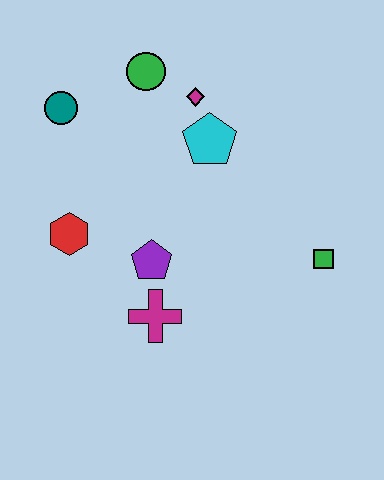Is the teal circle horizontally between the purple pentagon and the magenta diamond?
No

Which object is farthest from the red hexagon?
The green square is farthest from the red hexagon.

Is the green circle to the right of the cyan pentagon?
No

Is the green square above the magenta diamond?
No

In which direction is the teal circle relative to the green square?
The teal circle is to the left of the green square.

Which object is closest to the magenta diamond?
The cyan pentagon is closest to the magenta diamond.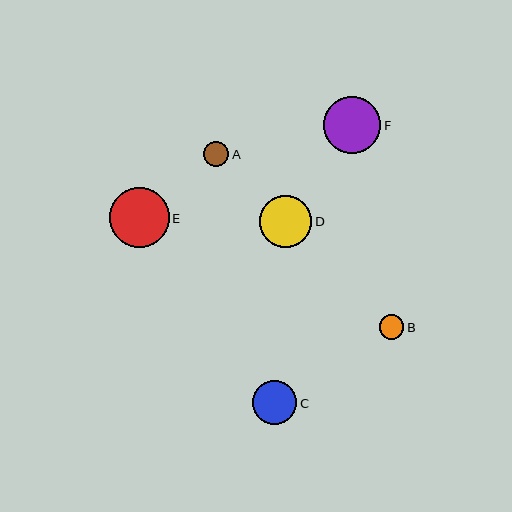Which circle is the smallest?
Circle B is the smallest with a size of approximately 25 pixels.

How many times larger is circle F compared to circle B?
Circle F is approximately 2.3 times the size of circle B.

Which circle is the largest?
Circle E is the largest with a size of approximately 59 pixels.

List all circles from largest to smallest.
From largest to smallest: E, F, D, C, A, B.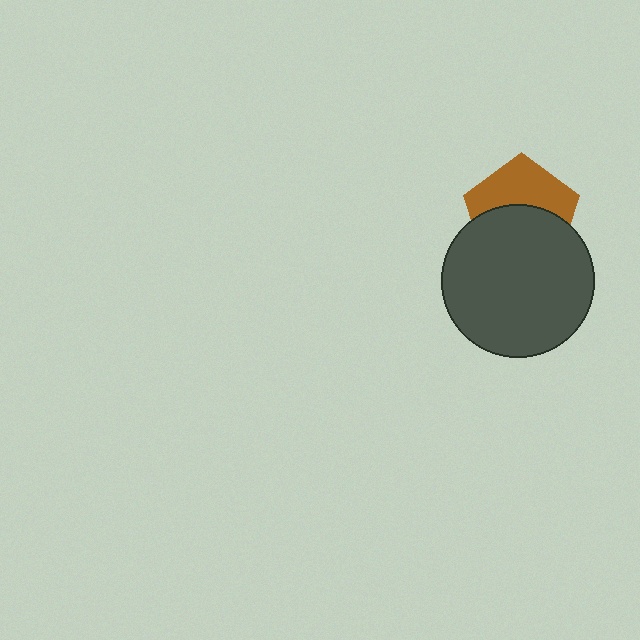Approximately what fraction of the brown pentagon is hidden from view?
Roughly 53% of the brown pentagon is hidden behind the dark gray circle.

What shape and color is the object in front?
The object in front is a dark gray circle.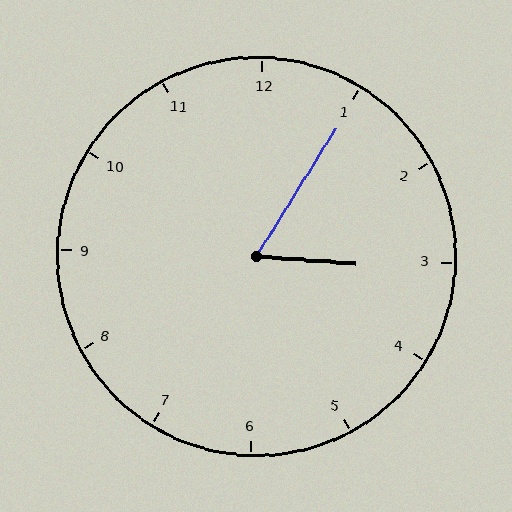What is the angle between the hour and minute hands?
Approximately 62 degrees.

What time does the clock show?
3:05.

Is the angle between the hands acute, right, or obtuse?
It is acute.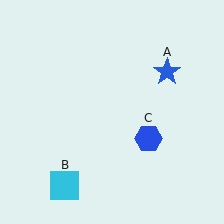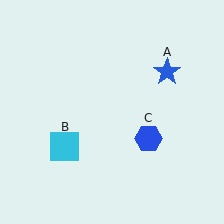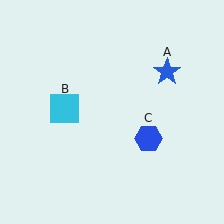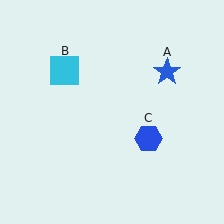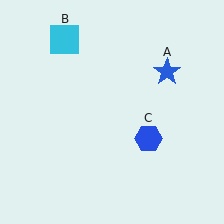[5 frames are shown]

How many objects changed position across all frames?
1 object changed position: cyan square (object B).